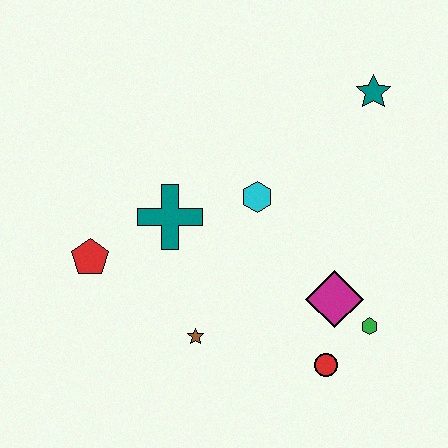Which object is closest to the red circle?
The green hexagon is closest to the red circle.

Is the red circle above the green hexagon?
No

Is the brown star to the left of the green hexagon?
Yes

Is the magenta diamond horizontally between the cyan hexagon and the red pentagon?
No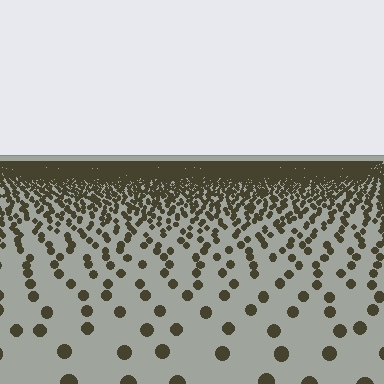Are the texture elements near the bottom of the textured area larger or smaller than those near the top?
Larger. Near the bottom, elements are closer to the viewer and appear at a bigger on-screen size.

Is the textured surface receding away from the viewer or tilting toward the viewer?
The surface is receding away from the viewer. Texture elements get smaller and denser toward the top.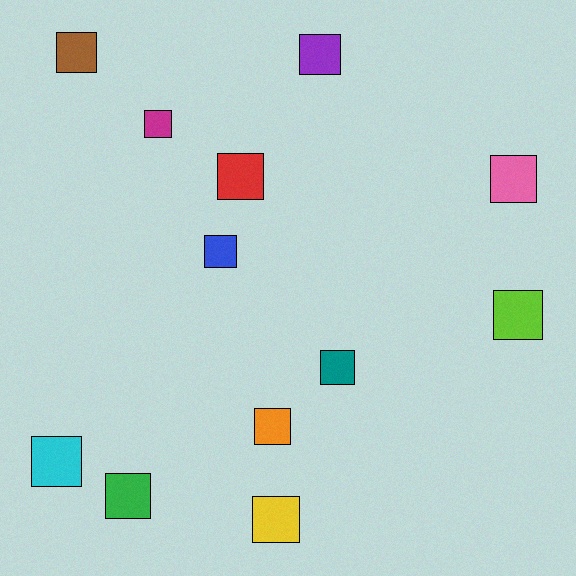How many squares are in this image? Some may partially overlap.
There are 12 squares.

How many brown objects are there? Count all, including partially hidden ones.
There is 1 brown object.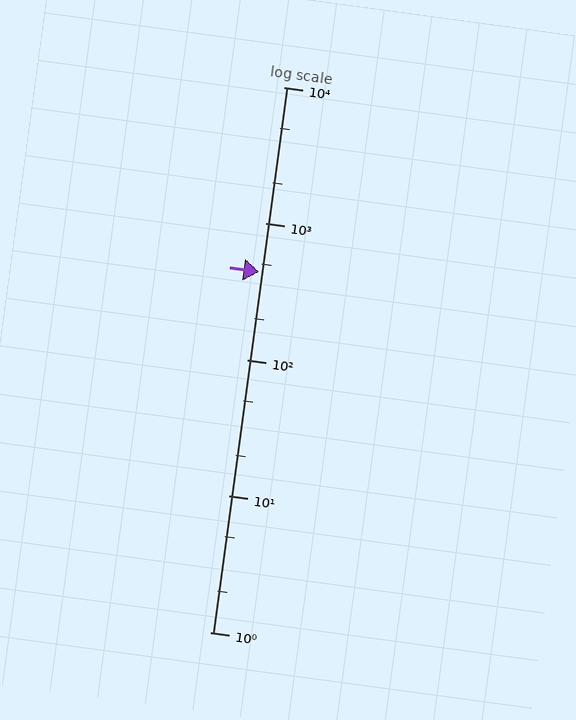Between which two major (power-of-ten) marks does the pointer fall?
The pointer is between 100 and 1000.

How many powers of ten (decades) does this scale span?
The scale spans 4 decades, from 1 to 10000.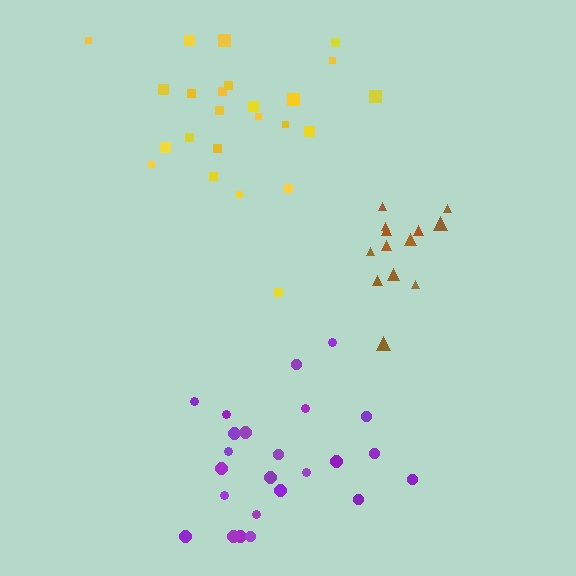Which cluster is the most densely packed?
Brown.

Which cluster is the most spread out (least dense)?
Yellow.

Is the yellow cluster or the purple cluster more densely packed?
Purple.